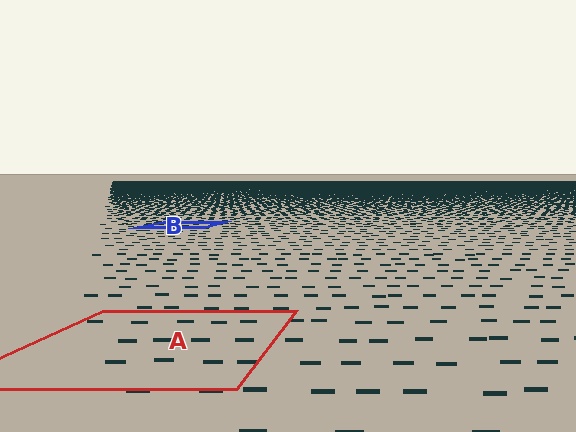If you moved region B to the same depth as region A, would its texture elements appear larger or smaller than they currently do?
They would appear larger. At a closer depth, the same texture elements are projected at a bigger on-screen size.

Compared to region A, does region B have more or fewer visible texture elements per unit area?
Region B has more texture elements per unit area — they are packed more densely because it is farther away.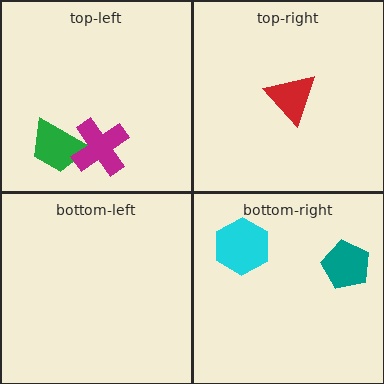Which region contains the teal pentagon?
The bottom-right region.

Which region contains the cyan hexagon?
The bottom-right region.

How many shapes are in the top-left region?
2.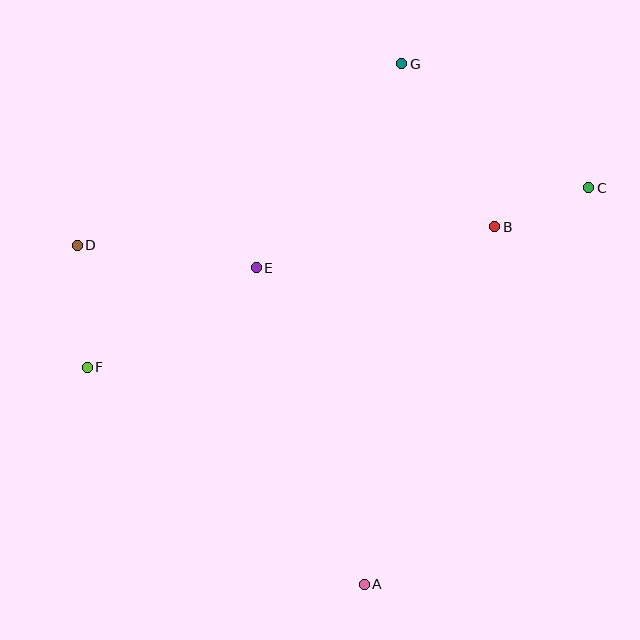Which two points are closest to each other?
Points B and C are closest to each other.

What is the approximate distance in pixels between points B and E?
The distance between B and E is approximately 242 pixels.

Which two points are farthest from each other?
Points C and F are farthest from each other.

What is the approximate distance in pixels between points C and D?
The distance between C and D is approximately 515 pixels.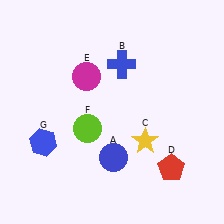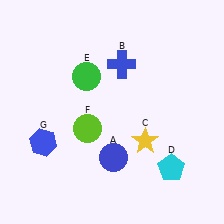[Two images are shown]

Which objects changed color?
D changed from red to cyan. E changed from magenta to green.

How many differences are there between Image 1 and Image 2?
There are 2 differences between the two images.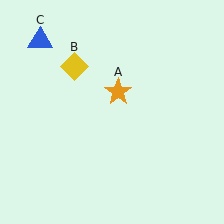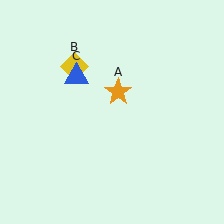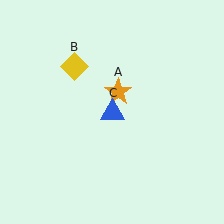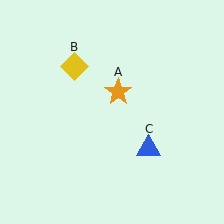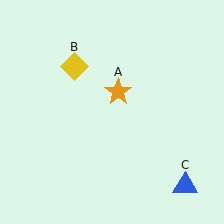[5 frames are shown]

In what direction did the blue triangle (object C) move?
The blue triangle (object C) moved down and to the right.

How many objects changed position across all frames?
1 object changed position: blue triangle (object C).